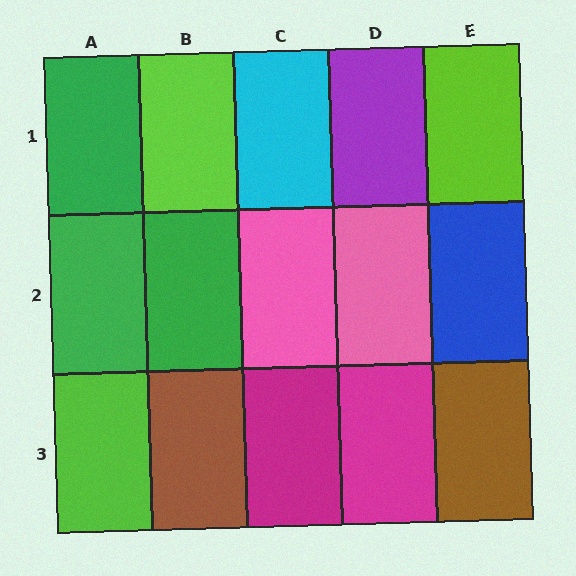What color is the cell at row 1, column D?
Purple.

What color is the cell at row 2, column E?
Blue.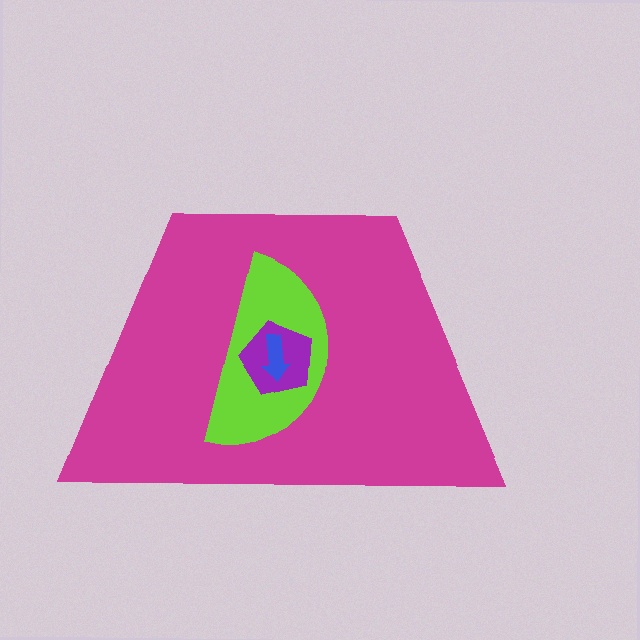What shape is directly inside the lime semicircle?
The purple pentagon.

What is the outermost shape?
The magenta trapezoid.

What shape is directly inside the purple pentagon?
The blue arrow.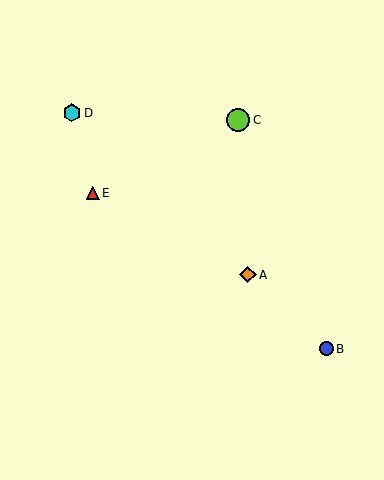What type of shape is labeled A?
Shape A is an orange diamond.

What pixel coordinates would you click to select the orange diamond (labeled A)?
Click at (248, 275) to select the orange diamond A.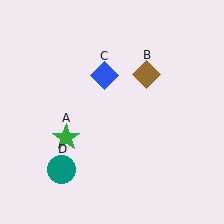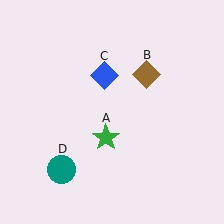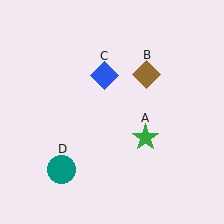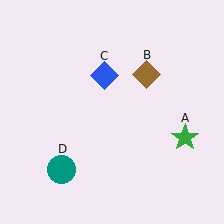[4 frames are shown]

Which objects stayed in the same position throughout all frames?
Brown diamond (object B) and blue diamond (object C) and teal circle (object D) remained stationary.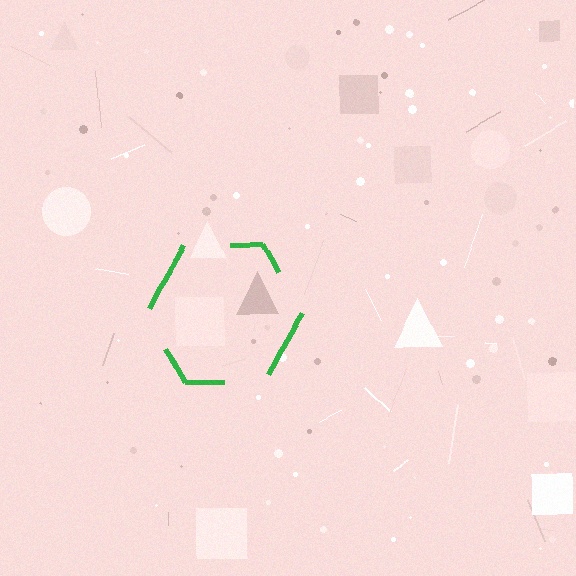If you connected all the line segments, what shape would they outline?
They would outline a hexagon.